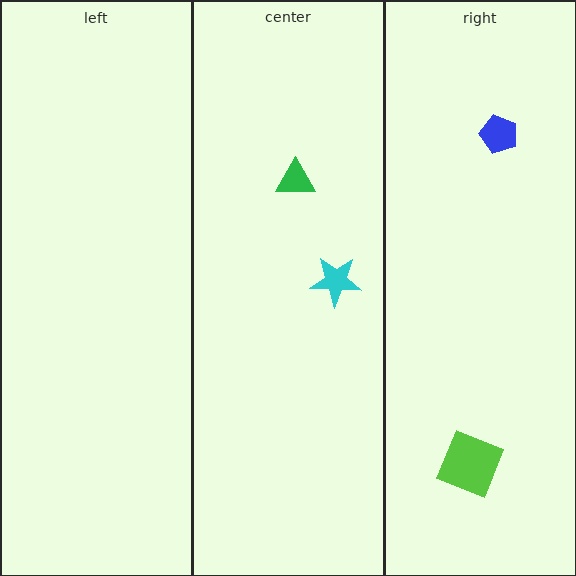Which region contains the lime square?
The right region.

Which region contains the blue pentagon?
The right region.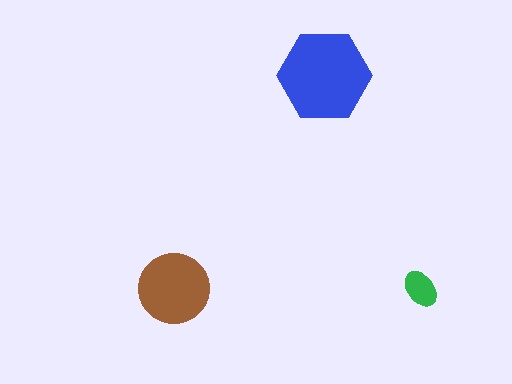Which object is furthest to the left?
The brown circle is leftmost.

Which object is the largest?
The blue hexagon.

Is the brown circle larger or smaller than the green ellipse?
Larger.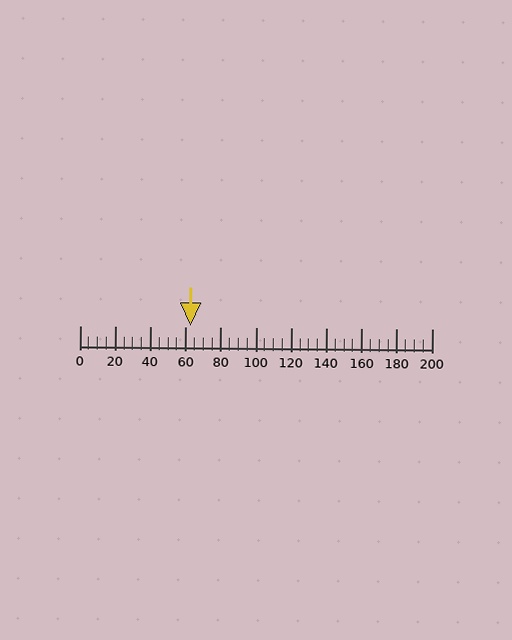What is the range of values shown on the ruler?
The ruler shows values from 0 to 200.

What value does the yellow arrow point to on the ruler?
The yellow arrow points to approximately 63.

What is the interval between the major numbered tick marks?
The major tick marks are spaced 20 units apart.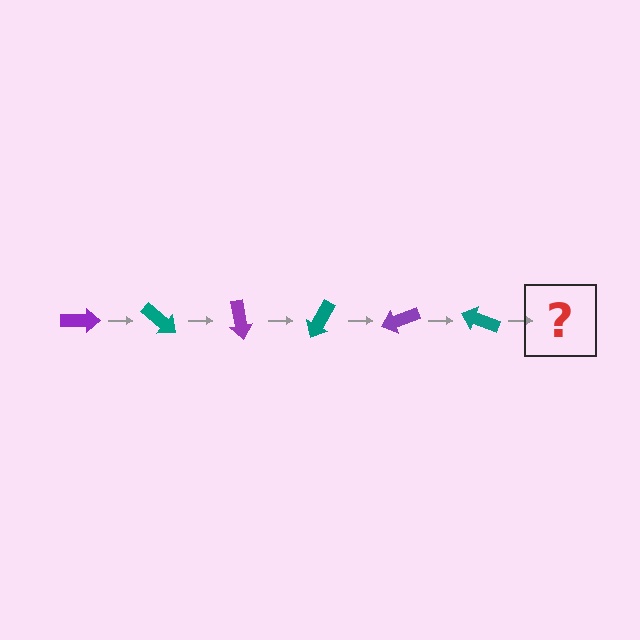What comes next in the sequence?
The next element should be a purple arrow, rotated 240 degrees from the start.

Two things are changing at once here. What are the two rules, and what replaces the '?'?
The two rules are that it rotates 40 degrees each step and the color cycles through purple and teal. The '?' should be a purple arrow, rotated 240 degrees from the start.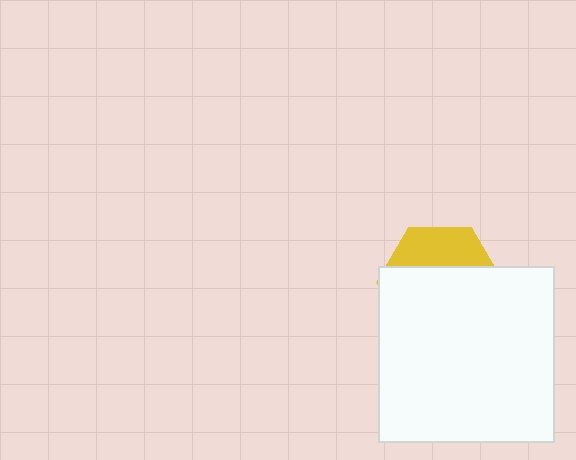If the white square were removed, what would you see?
You would see the complete yellow hexagon.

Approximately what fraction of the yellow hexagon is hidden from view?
Roughly 69% of the yellow hexagon is hidden behind the white square.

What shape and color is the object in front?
The object in front is a white square.